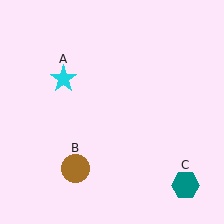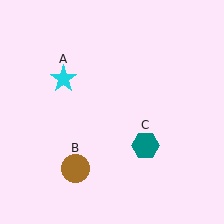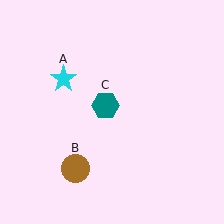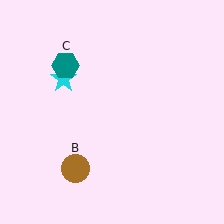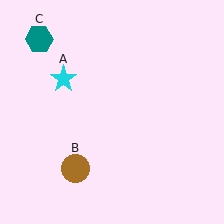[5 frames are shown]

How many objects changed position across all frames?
1 object changed position: teal hexagon (object C).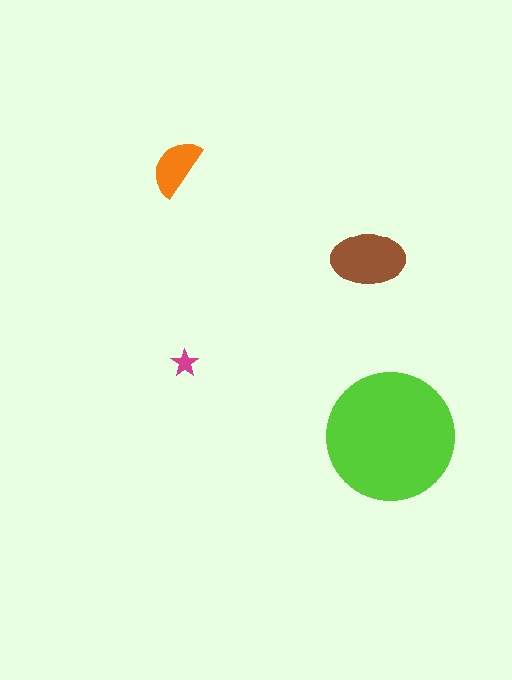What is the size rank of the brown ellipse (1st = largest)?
2nd.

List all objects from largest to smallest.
The lime circle, the brown ellipse, the orange semicircle, the magenta star.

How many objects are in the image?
There are 4 objects in the image.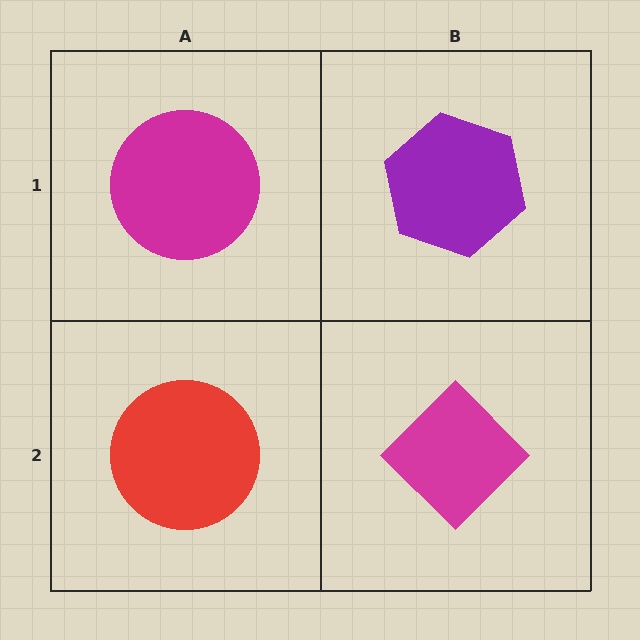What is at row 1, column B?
A purple hexagon.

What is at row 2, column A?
A red circle.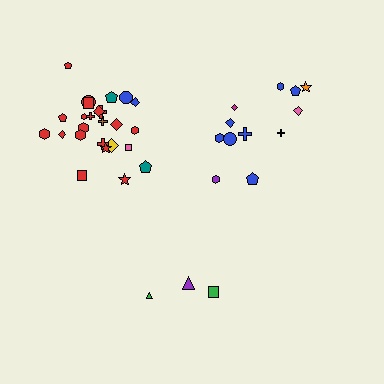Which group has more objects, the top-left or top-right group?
The top-left group.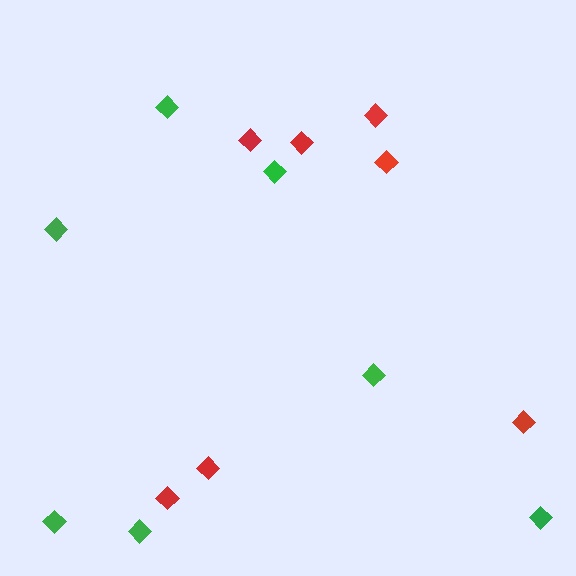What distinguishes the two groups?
There are 2 groups: one group of green diamonds (7) and one group of red diamonds (7).